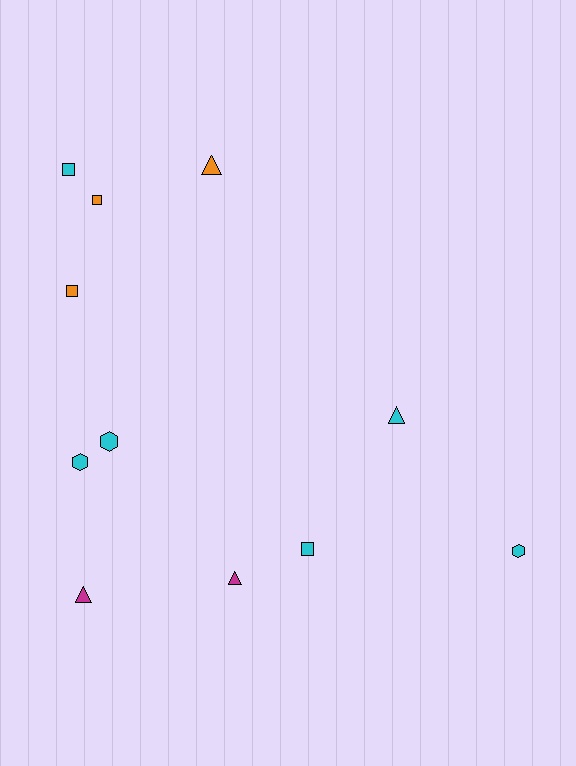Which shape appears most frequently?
Triangle, with 4 objects.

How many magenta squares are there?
There are no magenta squares.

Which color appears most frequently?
Cyan, with 6 objects.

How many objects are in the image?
There are 11 objects.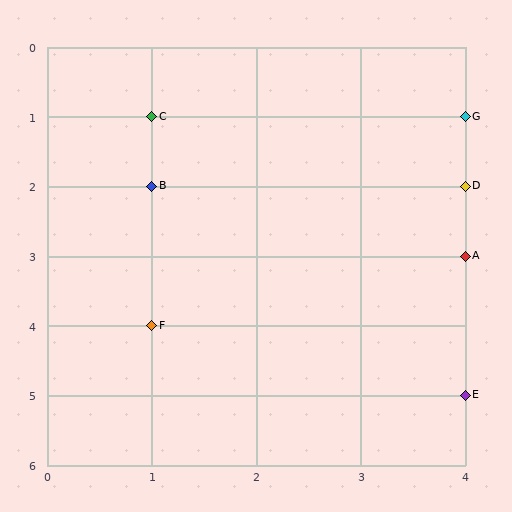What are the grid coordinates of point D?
Point D is at grid coordinates (4, 2).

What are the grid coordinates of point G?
Point G is at grid coordinates (4, 1).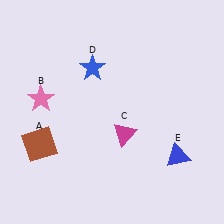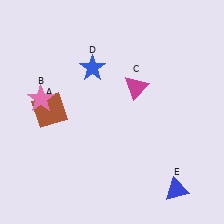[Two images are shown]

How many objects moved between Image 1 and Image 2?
3 objects moved between the two images.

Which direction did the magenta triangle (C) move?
The magenta triangle (C) moved up.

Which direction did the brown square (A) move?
The brown square (A) moved up.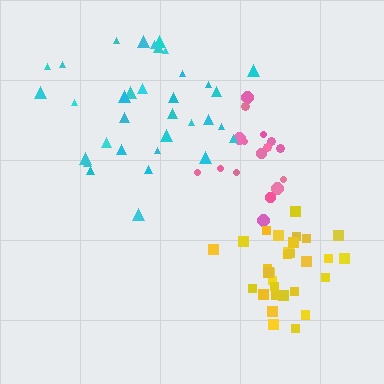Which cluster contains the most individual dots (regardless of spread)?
Cyan (34).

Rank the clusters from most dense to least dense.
yellow, pink, cyan.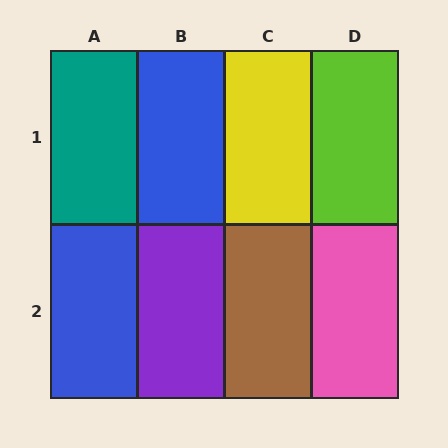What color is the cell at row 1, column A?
Teal.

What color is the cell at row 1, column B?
Blue.